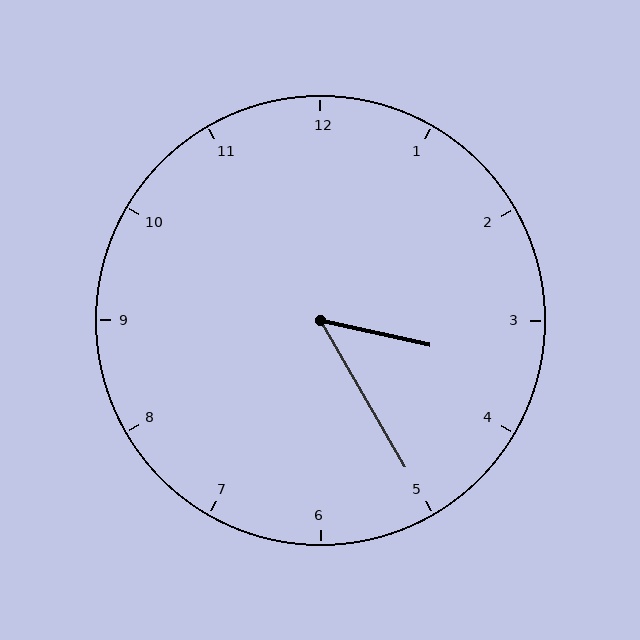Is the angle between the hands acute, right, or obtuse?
It is acute.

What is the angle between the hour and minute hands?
Approximately 48 degrees.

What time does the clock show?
3:25.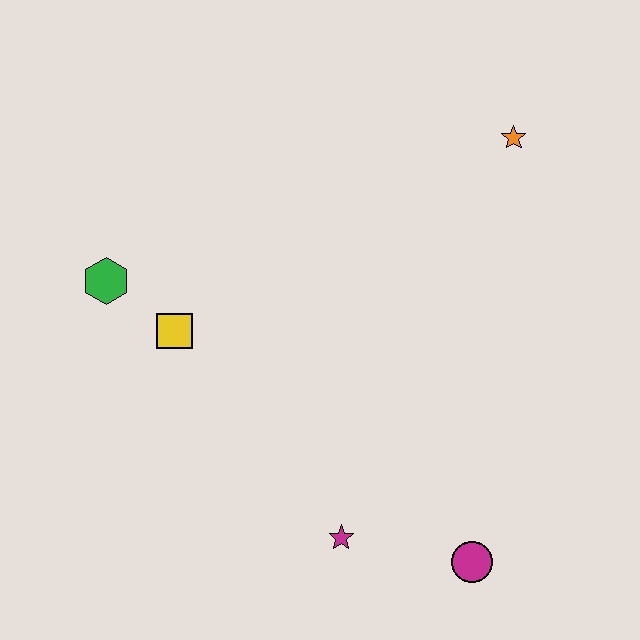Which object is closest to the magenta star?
The magenta circle is closest to the magenta star.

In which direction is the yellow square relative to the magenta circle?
The yellow square is to the left of the magenta circle.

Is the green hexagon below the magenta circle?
No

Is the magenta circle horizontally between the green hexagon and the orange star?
Yes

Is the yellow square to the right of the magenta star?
No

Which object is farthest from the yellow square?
The orange star is farthest from the yellow square.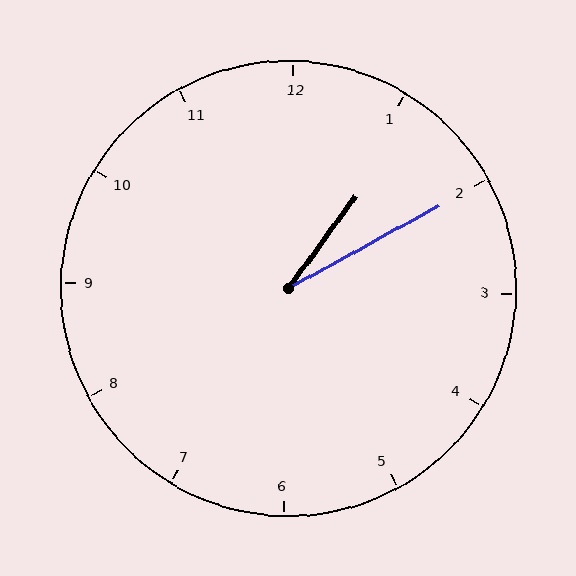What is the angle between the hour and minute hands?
Approximately 25 degrees.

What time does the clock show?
1:10.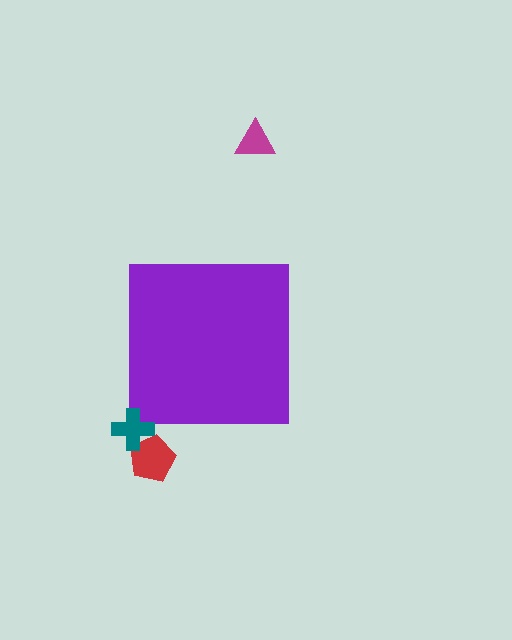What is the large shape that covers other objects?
A purple square.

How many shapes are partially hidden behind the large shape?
0 shapes are partially hidden.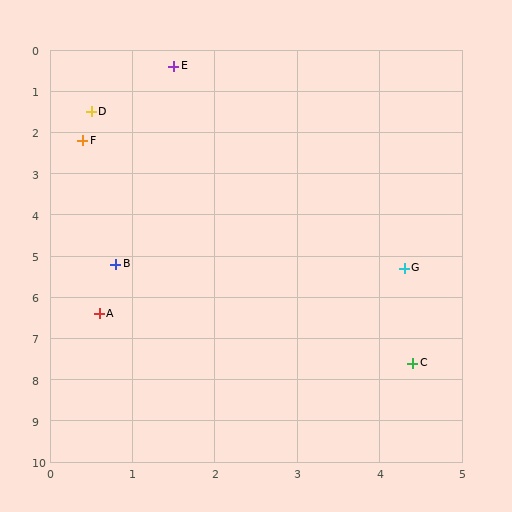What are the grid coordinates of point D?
Point D is at approximately (0.5, 1.5).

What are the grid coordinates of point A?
Point A is at approximately (0.6, 6.4).